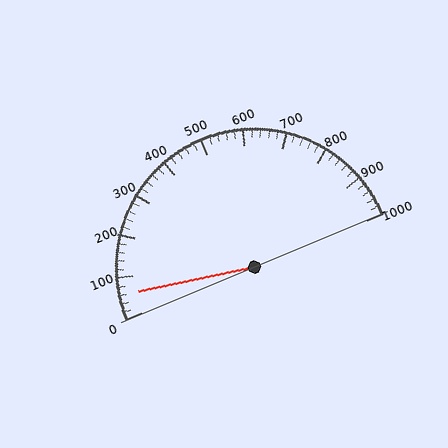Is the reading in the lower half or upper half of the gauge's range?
The reading is in the lower half of the range (0 to 1000).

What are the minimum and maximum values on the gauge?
The gauge ranges from 0 to 1000.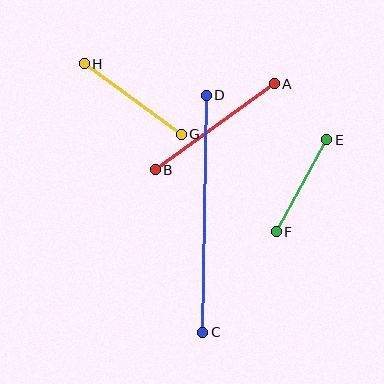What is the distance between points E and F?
The distance is approximately 105 pixels.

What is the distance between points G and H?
The distance is approximately 120 pixels.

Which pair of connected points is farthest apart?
Points C and D are farthest apart.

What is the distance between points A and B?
The distance is approximately 147 pixels.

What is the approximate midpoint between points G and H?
The midpoint is at approximately (133, 99) pixels.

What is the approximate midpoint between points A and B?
The midpoint is at approximately (215, 127) pixels.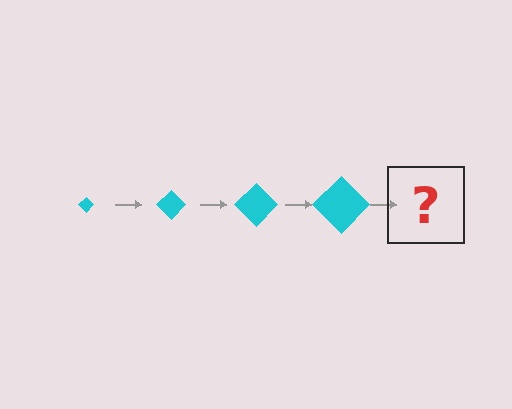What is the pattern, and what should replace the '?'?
The pattern is that the diamond gets progressively larger each step. The '?' should be a cyan diamond, larger than the previous one.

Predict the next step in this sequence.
The next step is a cyan diamond, larger than the previous one.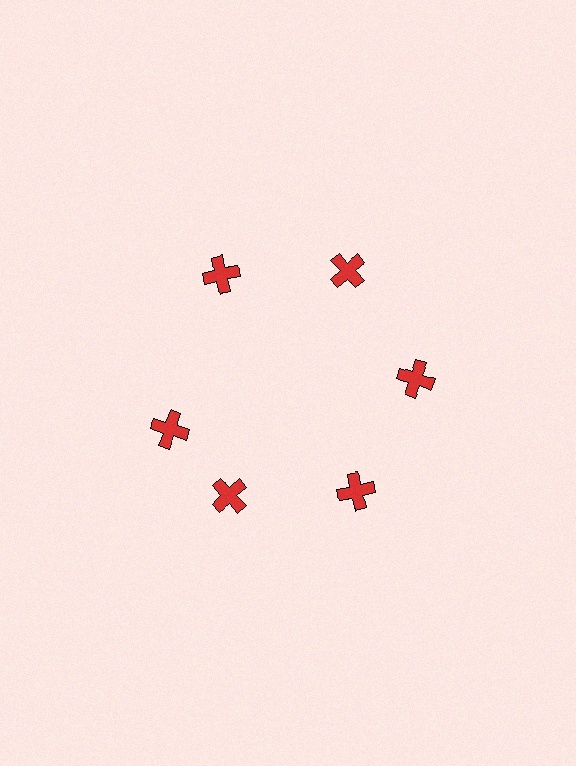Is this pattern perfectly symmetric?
No. The 6 red crosses are arranged in a ring, but one element near the 9 o'clock position is rotated out of alignment along the ring, breaking the 6-fold rotational symmetry.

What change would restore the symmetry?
The symmetry would be restored by rotating it back into even spacing with its neighbors so that all 6 crosses sit at equal angles and equal distance from the center.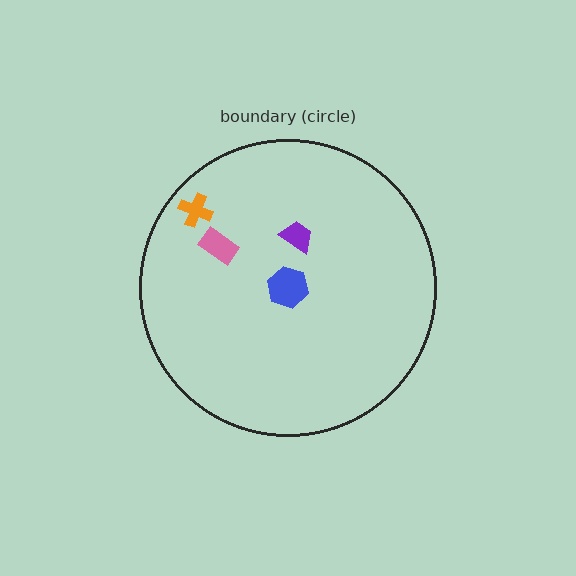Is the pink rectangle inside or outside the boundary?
Inside.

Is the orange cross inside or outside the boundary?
Inside.